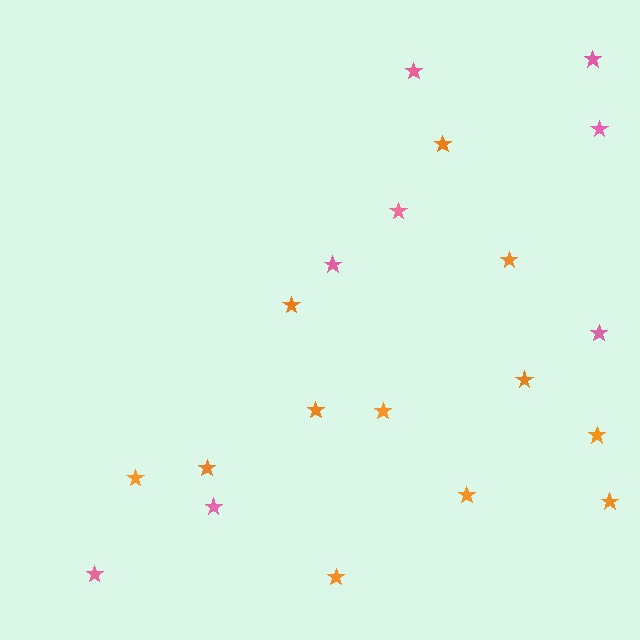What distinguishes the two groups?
There are 2 groups: one group of pink stars (8) and one group of orange stars (12).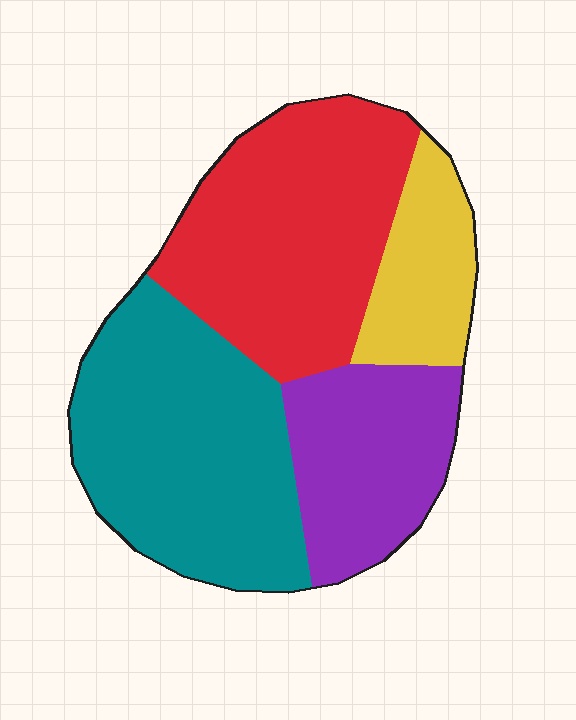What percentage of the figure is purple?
Purple takes up about one fifth (1/5) of the figure.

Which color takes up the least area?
Yellow, at roughly 15%.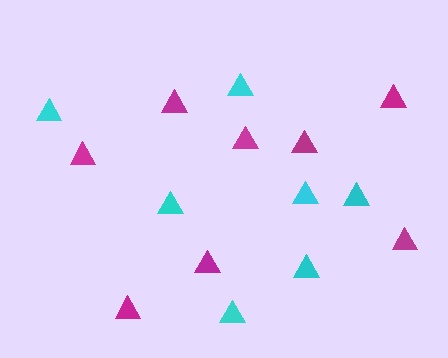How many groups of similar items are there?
There are 2 groups: one group of cyan triangles (7) and one group of magenta triangles (8).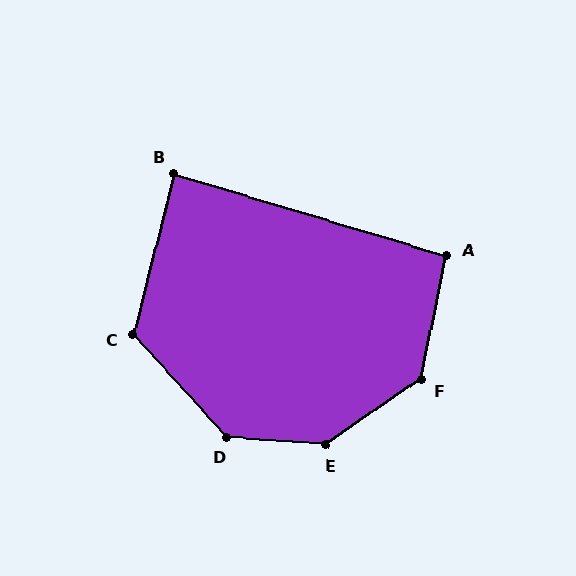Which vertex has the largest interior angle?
E, at approximately 141 degrees.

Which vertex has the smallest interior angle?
B, at approximately 87 degrees.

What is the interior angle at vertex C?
Approximately 124 degrees (obtuse).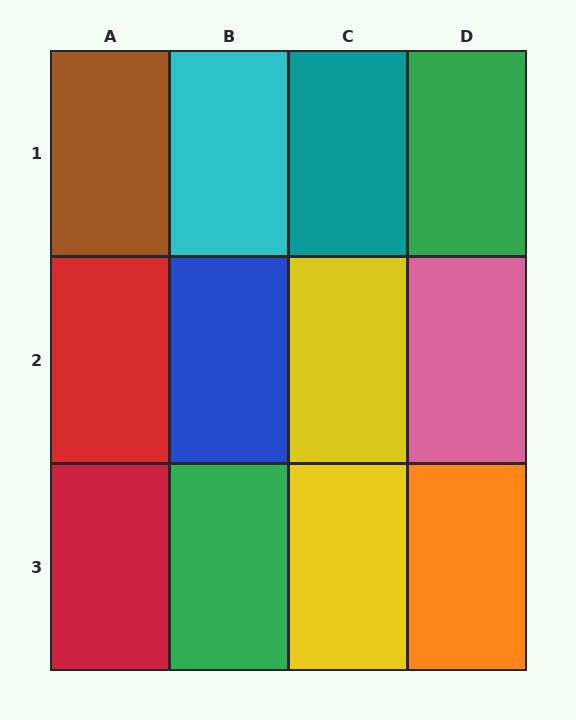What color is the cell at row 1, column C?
Teal.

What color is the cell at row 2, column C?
Yellow.